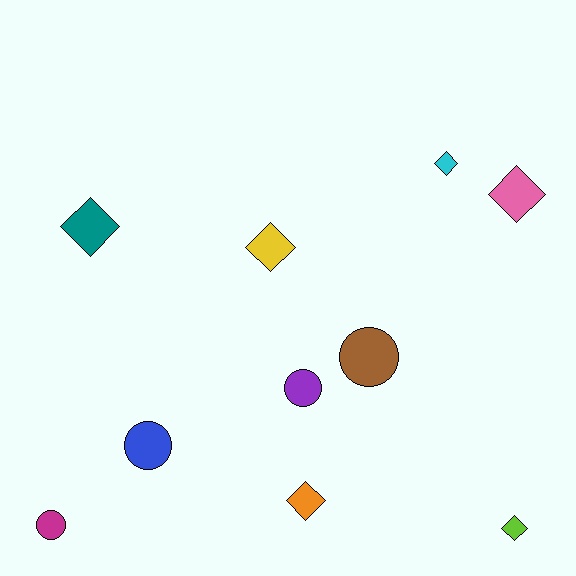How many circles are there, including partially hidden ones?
There are 4 circles.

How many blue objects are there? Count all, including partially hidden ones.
There is 1 blue object.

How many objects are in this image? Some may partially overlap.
There are 10 objects.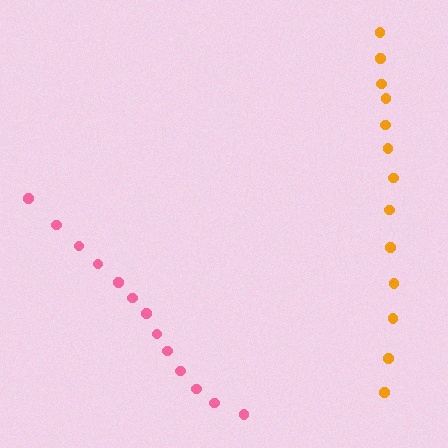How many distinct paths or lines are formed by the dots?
There are 2 distinct paths.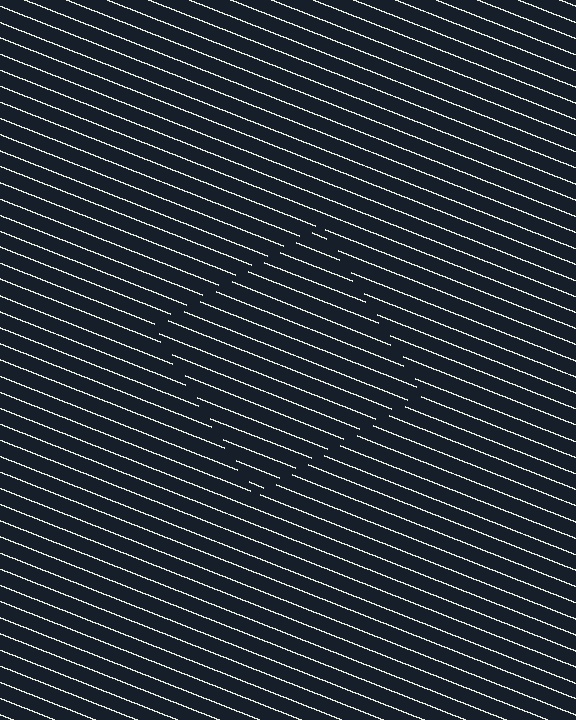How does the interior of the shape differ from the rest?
The interior of the shape contains the same grating, shifted by half a period — the contour is defined by the phase discontinuity where line-ends from the inner and outer gratings abut.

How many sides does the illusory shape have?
4 sides — the line-ends trace a square.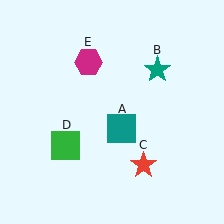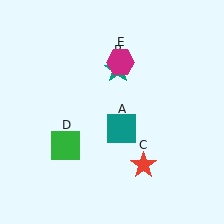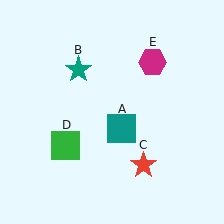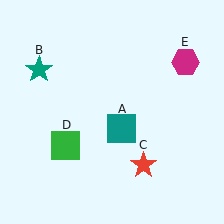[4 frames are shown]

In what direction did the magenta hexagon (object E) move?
The magenta hexagon (object E) moved right.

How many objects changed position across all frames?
2 objects changed position: teal star (object B), magenta hexagon (object E).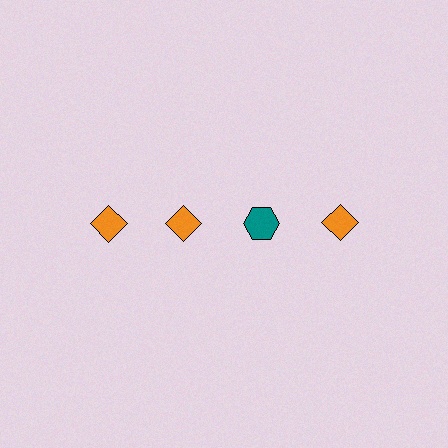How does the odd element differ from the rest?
It differs in both color (teal instead of orange) and shape (hexagon instead of diamond).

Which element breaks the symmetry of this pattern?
The teal hexagon in the top row, center column breaks the symmetry. All other shapes are orange diamonds.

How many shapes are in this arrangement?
There are 4 shapes arranged in a grid pattern.